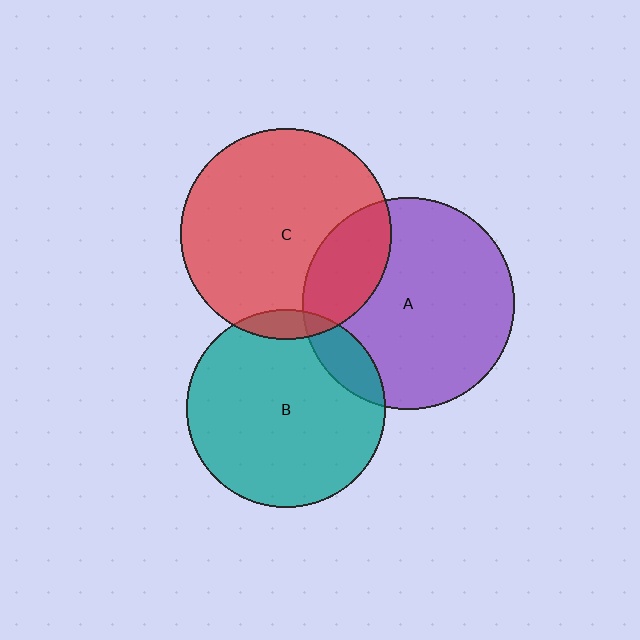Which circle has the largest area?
Circle A (purple).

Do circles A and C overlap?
Yes.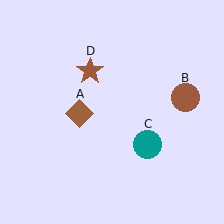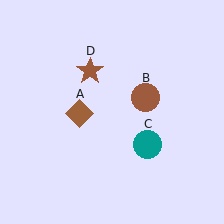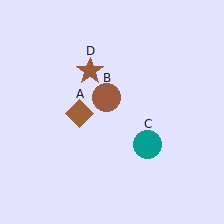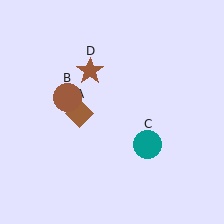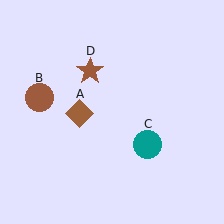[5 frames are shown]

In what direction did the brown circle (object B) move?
The brown circle (object B) moved left.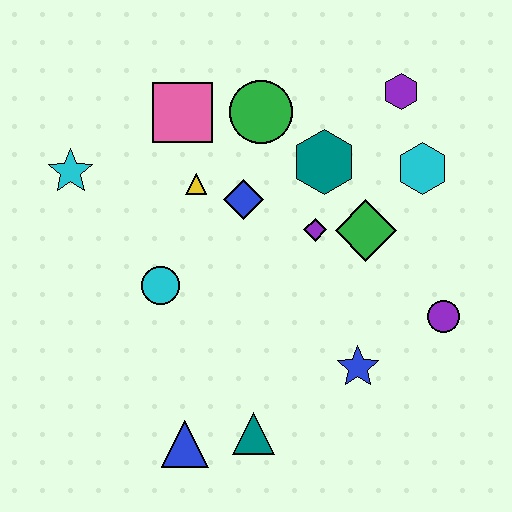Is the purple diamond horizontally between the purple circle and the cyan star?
Yes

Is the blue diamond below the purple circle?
No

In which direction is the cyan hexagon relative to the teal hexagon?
The cyan hexagon is to the right of the teal hexagon.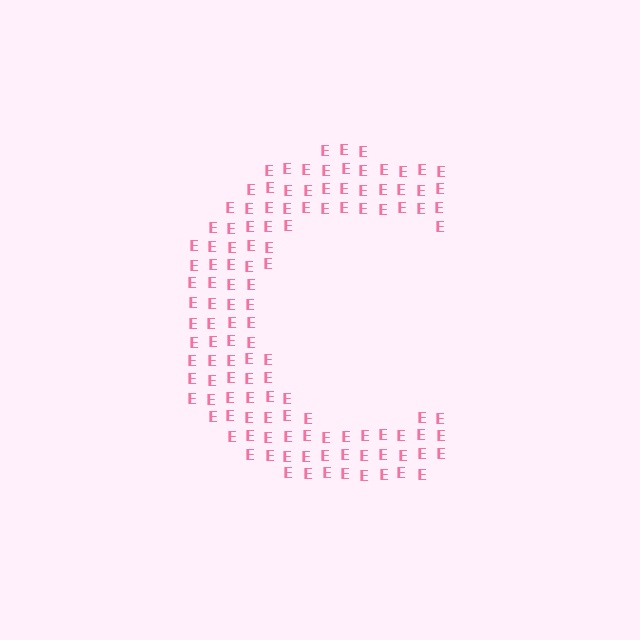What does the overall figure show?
The overall figure shows the letter C.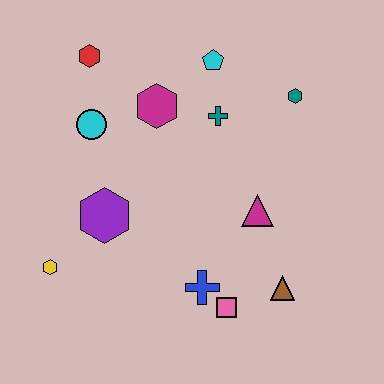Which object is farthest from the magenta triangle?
The red hexagon is farthest from the magenta triangle.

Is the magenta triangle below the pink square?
No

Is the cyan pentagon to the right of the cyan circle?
Yes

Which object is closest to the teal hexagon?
The teal cross is closest to the teal hexagon.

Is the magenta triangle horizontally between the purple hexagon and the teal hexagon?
Yes